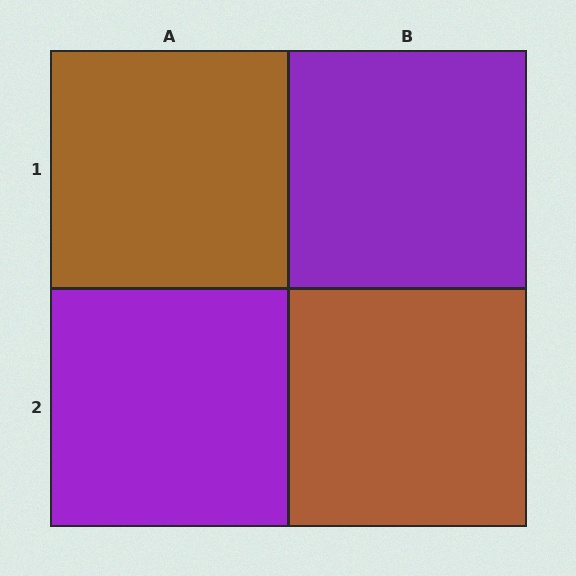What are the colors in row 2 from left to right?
Purple, brown.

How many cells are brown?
2 cells are brown.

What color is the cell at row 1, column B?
Purple.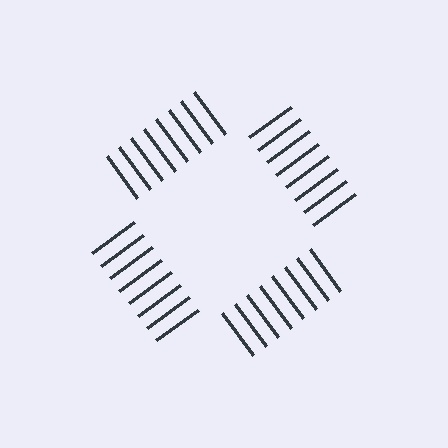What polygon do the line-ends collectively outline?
An illusory square — the line segments terminate on its edges but no continuous stroke is drawn.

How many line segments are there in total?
32 — 8 along each of the 4 edges.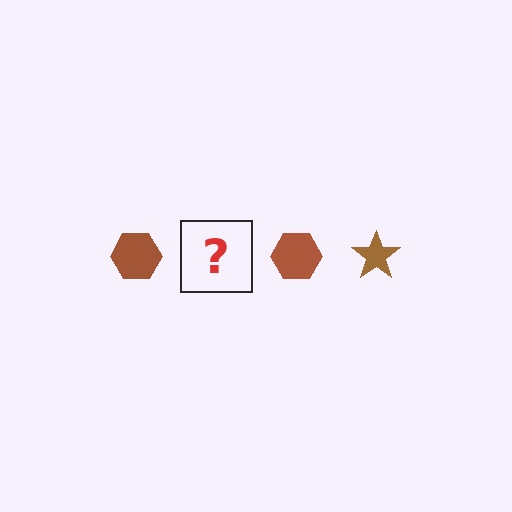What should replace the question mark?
The question mark should be replaced with a brown star.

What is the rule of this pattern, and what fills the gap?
The rule is that the pattern cycles through hexagon, star shapes in brown. The gap should be filled with a brown star.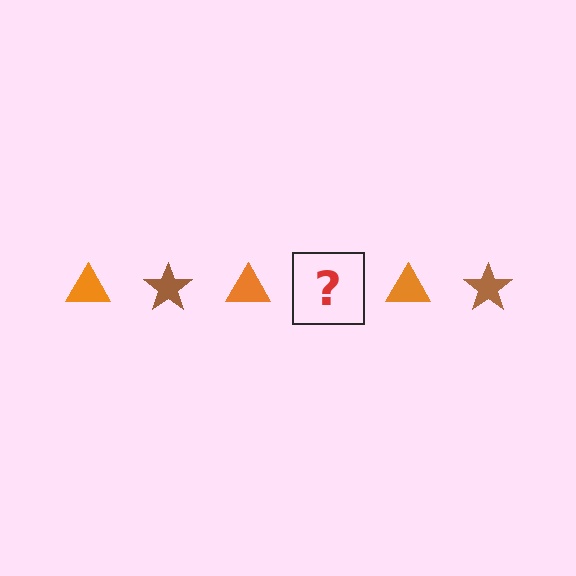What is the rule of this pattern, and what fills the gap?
The rule is that the pattern alternates between orange triangle and brown star. The gap should be filled with a brown star.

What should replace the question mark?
The question mark should be replaced with a brown star.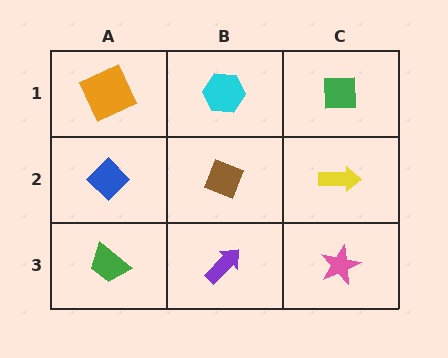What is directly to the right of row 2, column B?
A yellow arrow.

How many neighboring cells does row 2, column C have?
3.